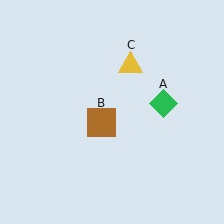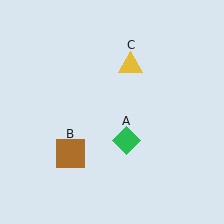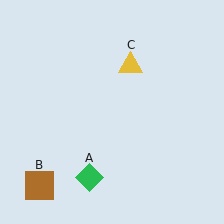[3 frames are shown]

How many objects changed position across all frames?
2 objects changed position: green diamond (object A), brown square (object B).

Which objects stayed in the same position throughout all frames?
Yellow triangle (object C) remained stationary.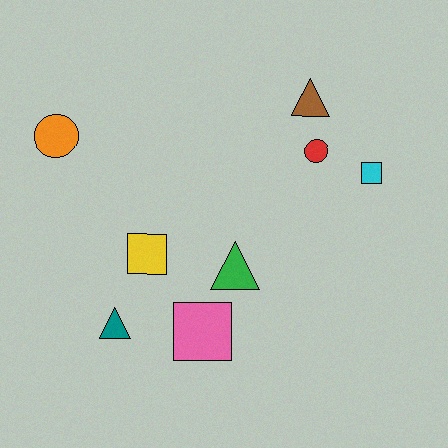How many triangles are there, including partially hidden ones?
There are 3 triangles.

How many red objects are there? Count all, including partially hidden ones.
There is 1 red object.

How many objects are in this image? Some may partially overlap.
There are 8 objects.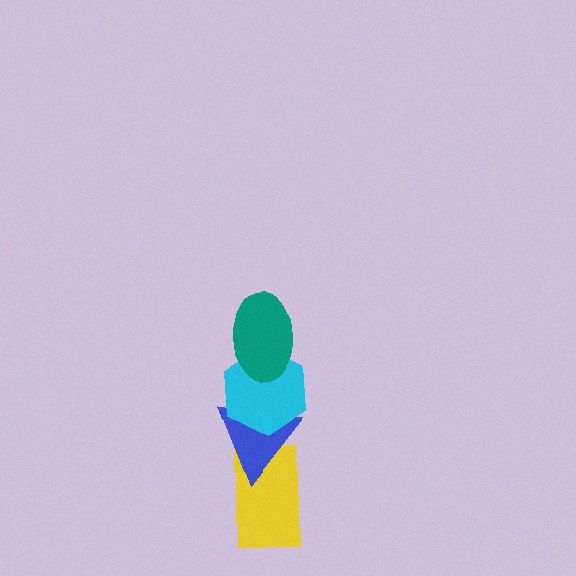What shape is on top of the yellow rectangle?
The blue triangle is on top of the yellow rectangle.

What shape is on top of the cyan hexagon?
The teal ellipse is on top of the cyan hexagon.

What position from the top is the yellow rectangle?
The yellow rectangle is 4th from the top.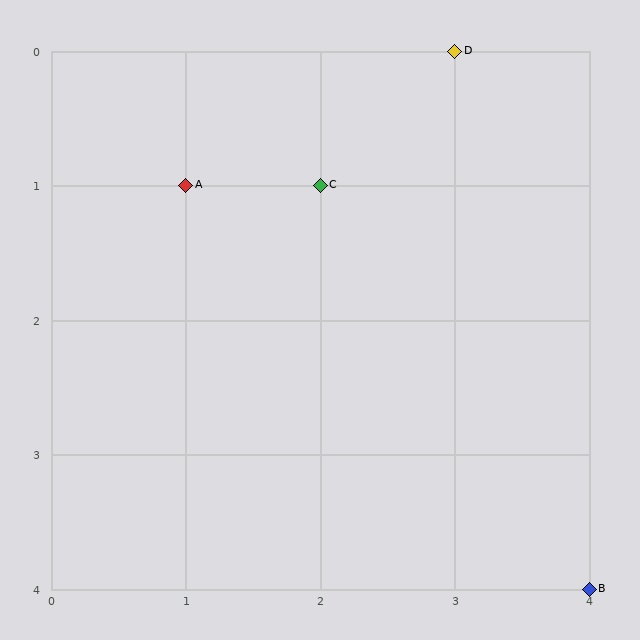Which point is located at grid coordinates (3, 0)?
Point D is at (3, 0).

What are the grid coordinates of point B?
Point B is at grid coordinates (4, 4).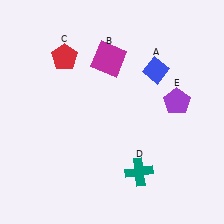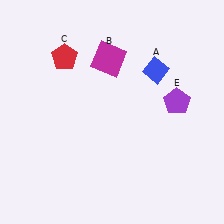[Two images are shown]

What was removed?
The teal cross (D) was removed in Image 2.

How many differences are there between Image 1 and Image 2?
There is 1 difference between the two images.